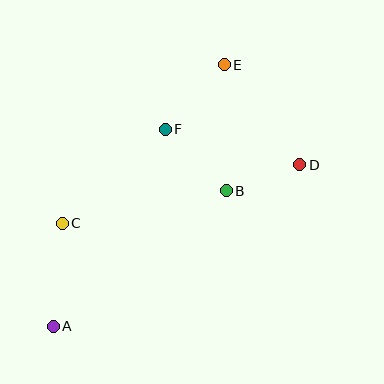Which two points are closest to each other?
Points B and D are closest to each other.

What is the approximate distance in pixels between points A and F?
The distance between A and F is approximately 226 pixels.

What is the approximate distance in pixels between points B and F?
The distance between B and F is approximately 87 pixels.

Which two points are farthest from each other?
Points A and E are farthest from each other.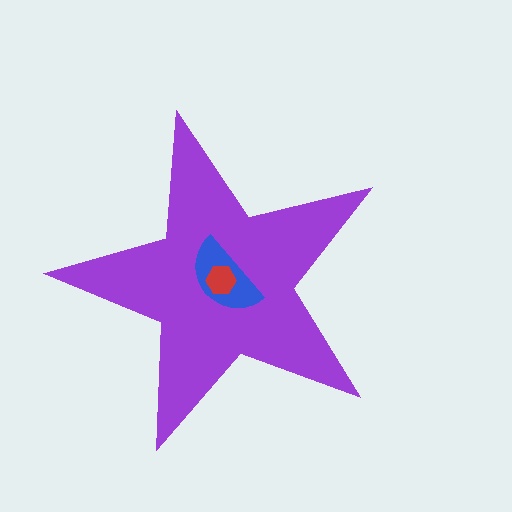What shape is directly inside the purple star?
The blue semicircle.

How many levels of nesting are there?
3.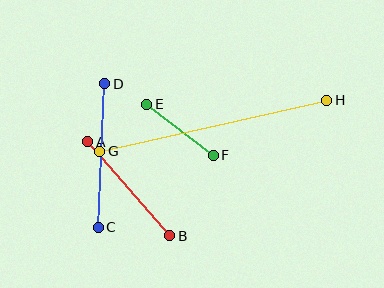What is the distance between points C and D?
The distance is approximately 144 pixels.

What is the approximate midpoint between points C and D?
The midpoint is at approximately (101, 155) pixels.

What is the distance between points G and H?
The distance is approximately 233 pixels.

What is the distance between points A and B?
The distance is approximately 124 pixels.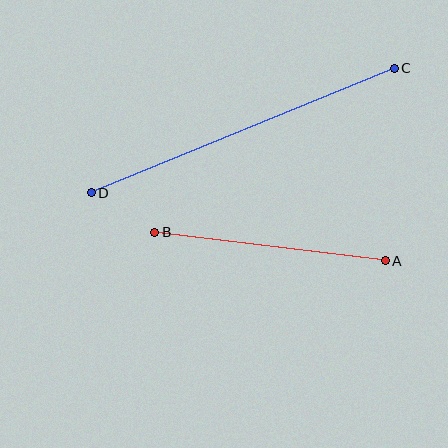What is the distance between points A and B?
The distance is approximately 232 pixels.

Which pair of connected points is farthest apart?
Points C and D are farthest apart.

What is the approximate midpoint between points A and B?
The midpoint is at approximately (270, 246) pixels.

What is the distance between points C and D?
The distance is approximately 327 pixels.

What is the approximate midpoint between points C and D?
The midpoint is at approximately (243, 131) pixels.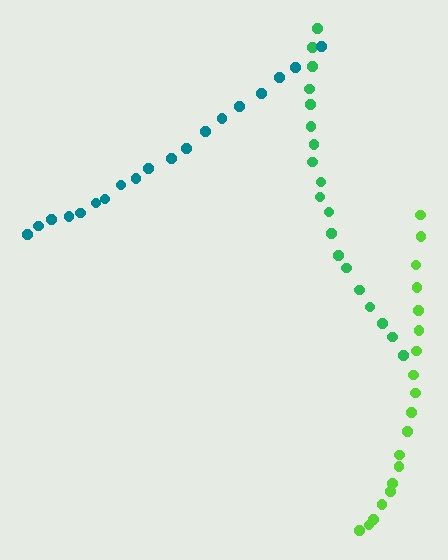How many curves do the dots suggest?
There are 3 distinct paths.